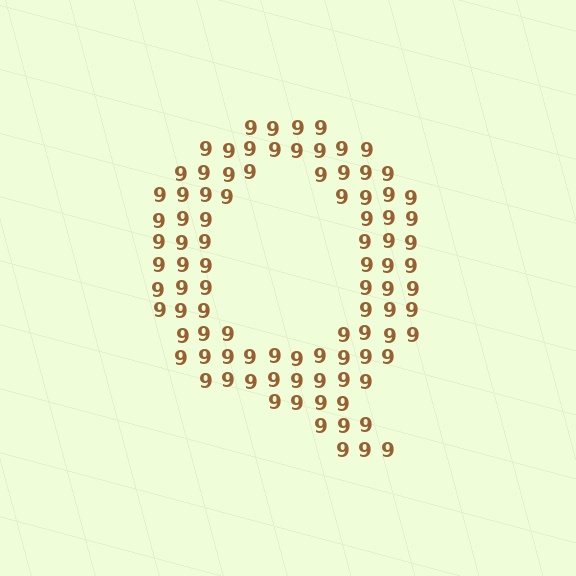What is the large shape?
The large shape is the letter Q.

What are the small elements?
The small elements are digit 9's.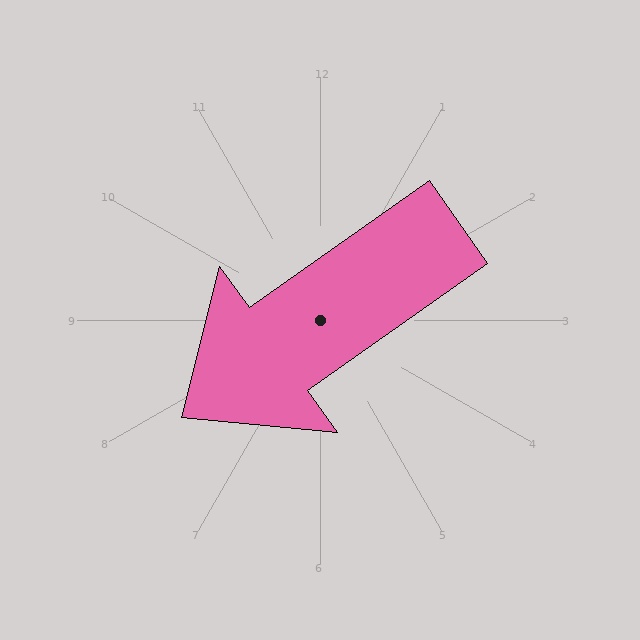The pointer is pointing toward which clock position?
Roughly 8 o'clock.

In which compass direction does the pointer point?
Southwest.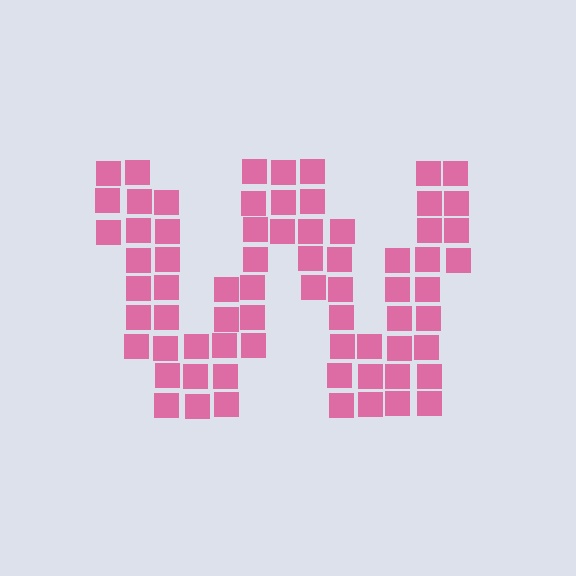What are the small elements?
The small elements are squares.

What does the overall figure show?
The overall figure shows the letter W.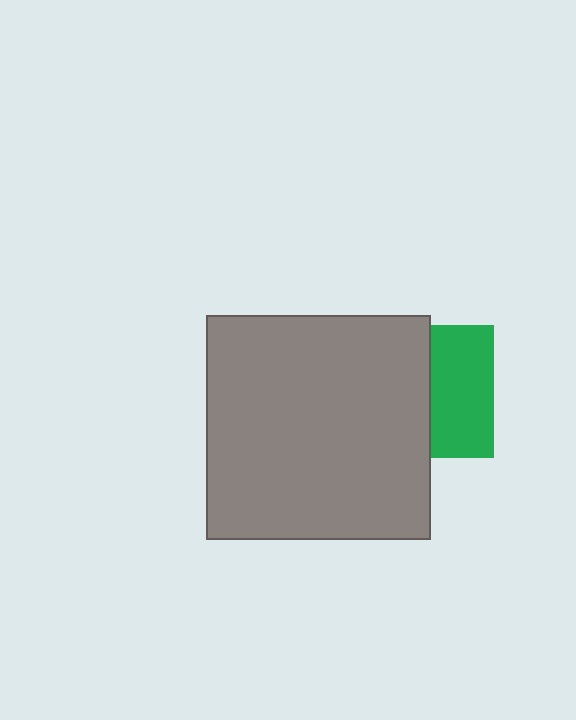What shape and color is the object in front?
The object in front is a gray square.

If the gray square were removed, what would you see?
You would see the complete green square.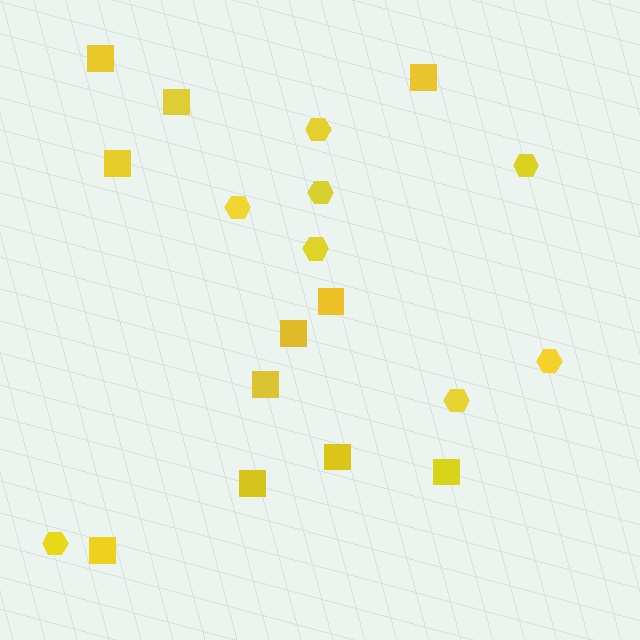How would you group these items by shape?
There are 2 groups: one group of hexagons (8) and one group of squares (11).